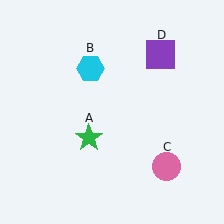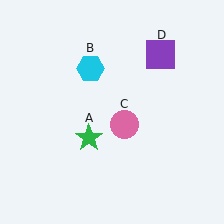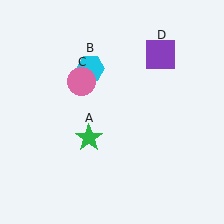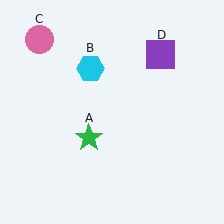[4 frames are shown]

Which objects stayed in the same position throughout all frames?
Green star (object A) and cyan hexagon (object B) and purple square (object D) remained stationary.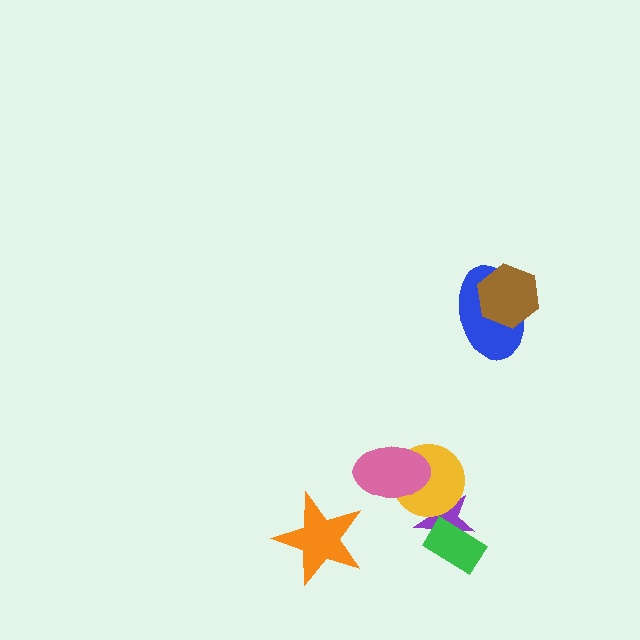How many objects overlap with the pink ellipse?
1 object overlaps with the pink ellipse.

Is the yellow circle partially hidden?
Yes, it is partially covered by another shape.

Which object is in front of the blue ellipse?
The brown hexagon is in front of the blue ellipse.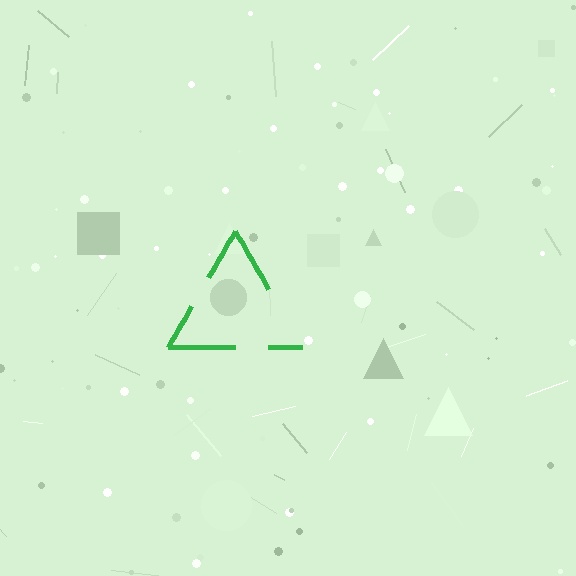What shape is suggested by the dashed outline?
The dashed outline suggests a triangle.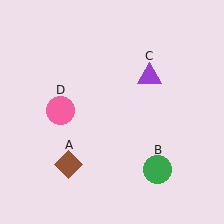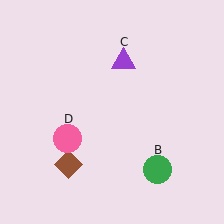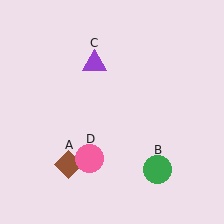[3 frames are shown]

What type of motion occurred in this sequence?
The purple triangle (object C), pink circle (object D) rotated counterclockwise around the center of the scene.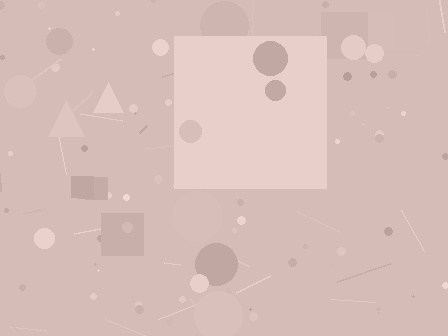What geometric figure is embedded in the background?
A square is embedded in the background.